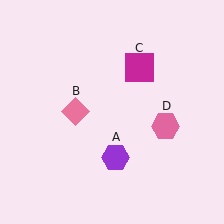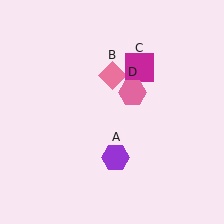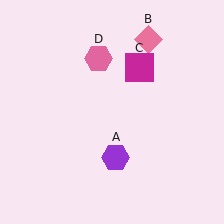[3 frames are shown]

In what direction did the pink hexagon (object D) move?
The pink hexagon (object D) moved up and to the left.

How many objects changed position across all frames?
2 objects changed position: pink diamond (object B), pink hexagon (object D).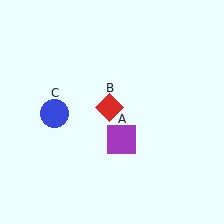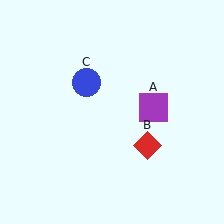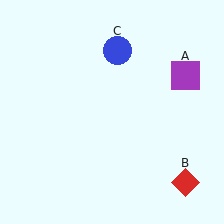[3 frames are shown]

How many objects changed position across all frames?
3 objects changed position: purple square (object A), red diamond (object B), blue circle (object C).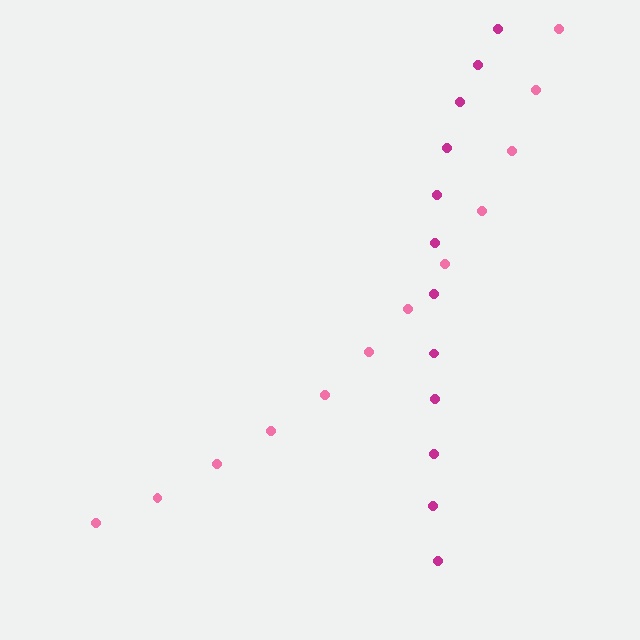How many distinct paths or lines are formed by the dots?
There are 2 distinct paths.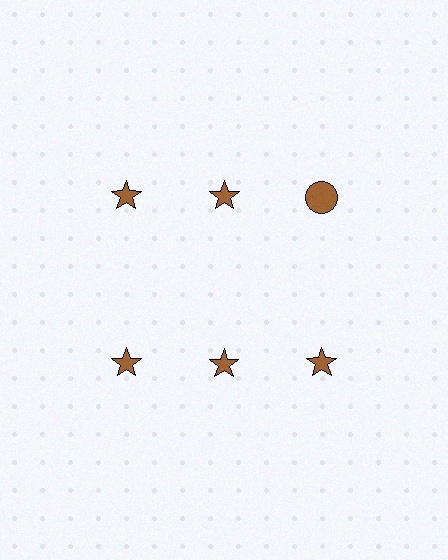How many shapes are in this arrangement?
There are 6 shapes arranged in a grid pattern.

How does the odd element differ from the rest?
It has a different shape: circle instead of star.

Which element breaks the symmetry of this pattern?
The brown circle in the top row, center column breaks the symmetry. All other shapes are brown stars.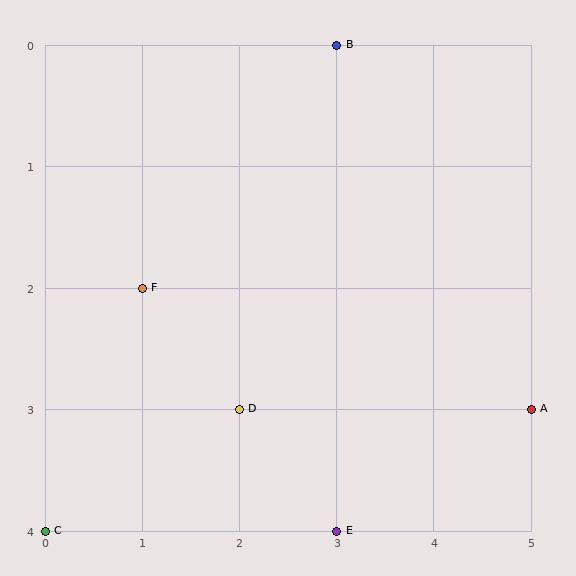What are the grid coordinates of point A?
Point A is at grid coordinates (5, 3).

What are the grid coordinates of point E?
Point E is at grid coordinates (3, 4).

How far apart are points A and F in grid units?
Points A and F are 4 columns and 1 row apart (about 4.1 grid units diagonally).